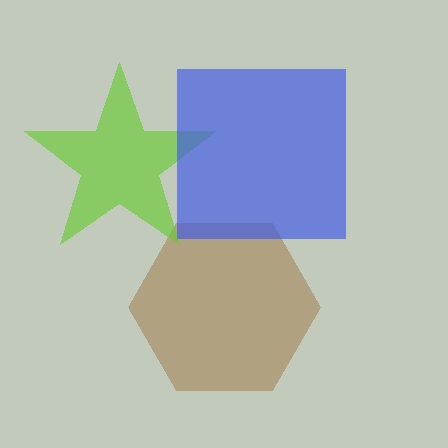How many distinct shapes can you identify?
There are 3 distinct shapes: a brown hexagon, a lime star, a blue square.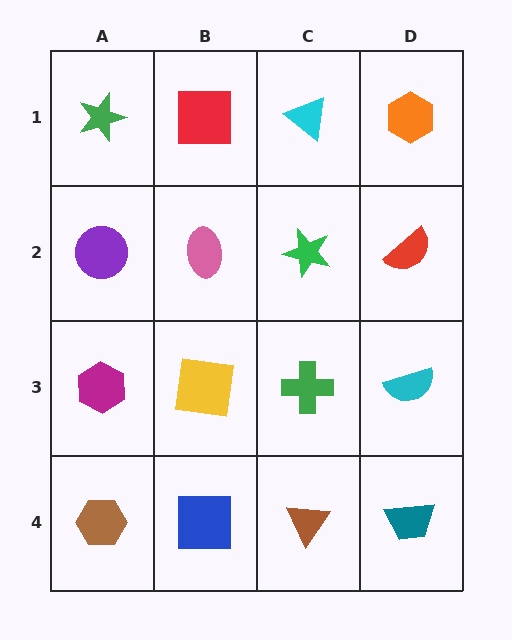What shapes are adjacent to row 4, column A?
A magenta hexagon (row 3, column A), a blue square (row 4, column B).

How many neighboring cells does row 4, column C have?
3.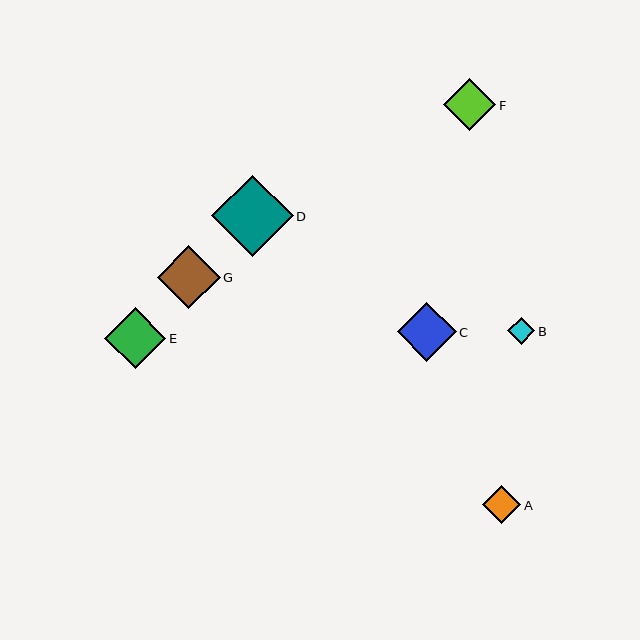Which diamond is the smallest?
Diamond B is the smallest with a size of approximately 27 pixels.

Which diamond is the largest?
Diamond D is the largest with a size of approximately 82 pixels.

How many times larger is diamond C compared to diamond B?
Diamond C is approximately 2.2 times the size of diamond B.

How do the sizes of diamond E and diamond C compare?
Diamond E and diamond C are approximately the same size.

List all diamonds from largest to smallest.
From largest to smallest: D, G, E, C, F, A, B.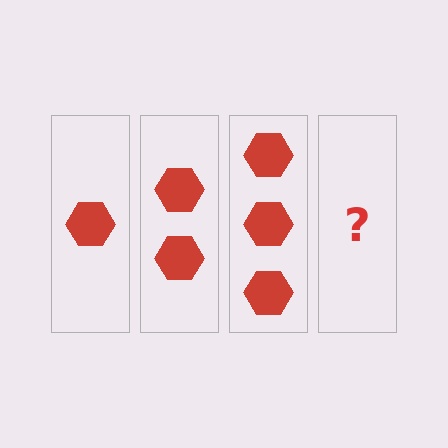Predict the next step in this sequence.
The next step is 4 hexagons.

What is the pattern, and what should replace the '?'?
The pattern is that each step adds one more hexagon. The '?' should be 4 hexagons.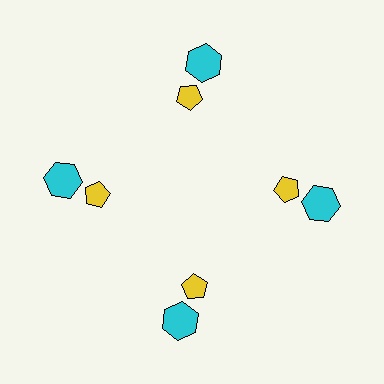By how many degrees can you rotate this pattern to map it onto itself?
The pattern maps onto itself every 90 degrees of rotation.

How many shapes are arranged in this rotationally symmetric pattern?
There are 8 shapes, arranged in 4 groups of 2.